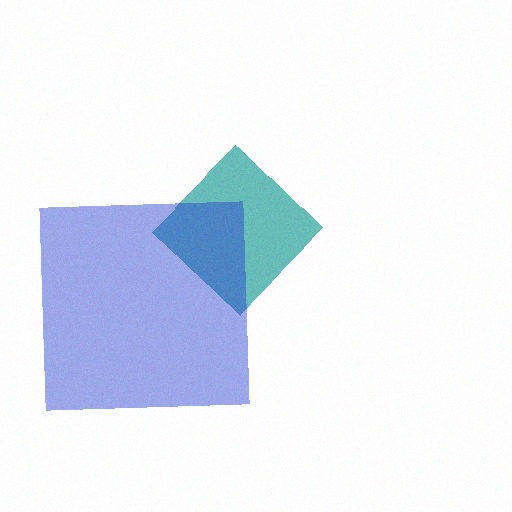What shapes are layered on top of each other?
The layered shapes are: a teal diamond, a blue square.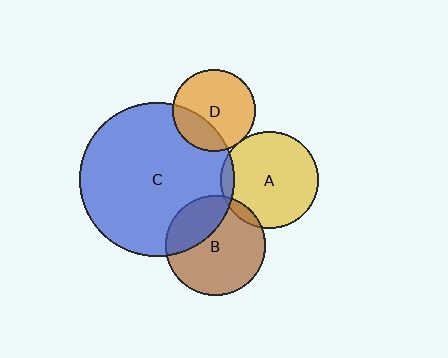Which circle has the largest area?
Circle C (blue).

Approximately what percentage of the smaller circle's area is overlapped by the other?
Approximately 5%.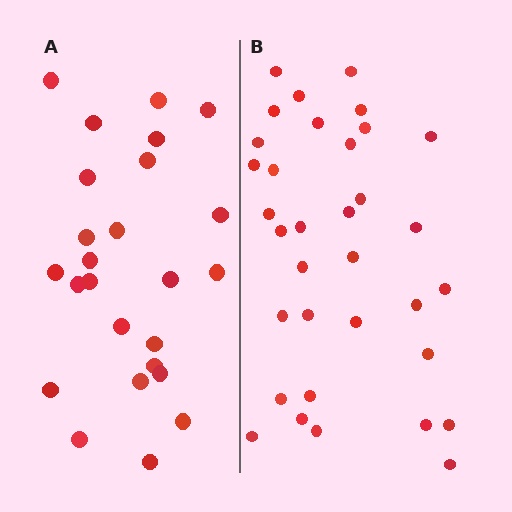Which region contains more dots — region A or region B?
Region B (the right region) has more dots.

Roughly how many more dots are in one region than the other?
Region B has roughly 8 or so more dots than region A.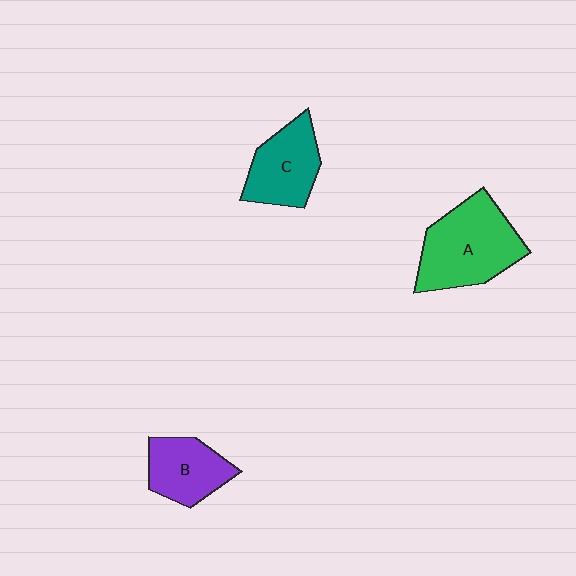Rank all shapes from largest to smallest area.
From largest to smallest: A (green), C (teal), B (purple).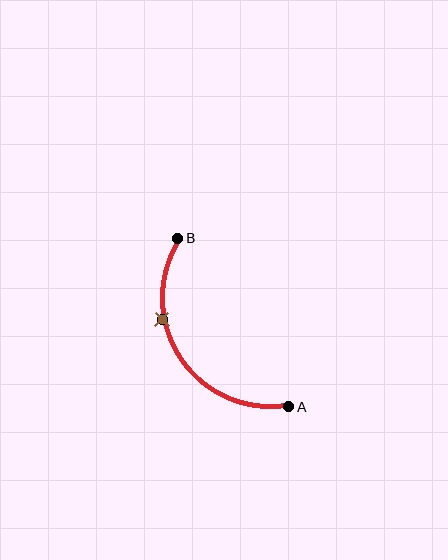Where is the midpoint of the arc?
The arc midpoint is the point on the curve farthest from the straight line joining A and B. It sits to the left of that line.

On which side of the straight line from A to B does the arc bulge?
The arc bulges to the left of the straight line connecting A and B.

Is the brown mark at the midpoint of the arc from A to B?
No. The brown mark lies on the arc but is closer to endpoint B. The arc midpoint would be at the point on the curve equidistant along the arc from both A and B.